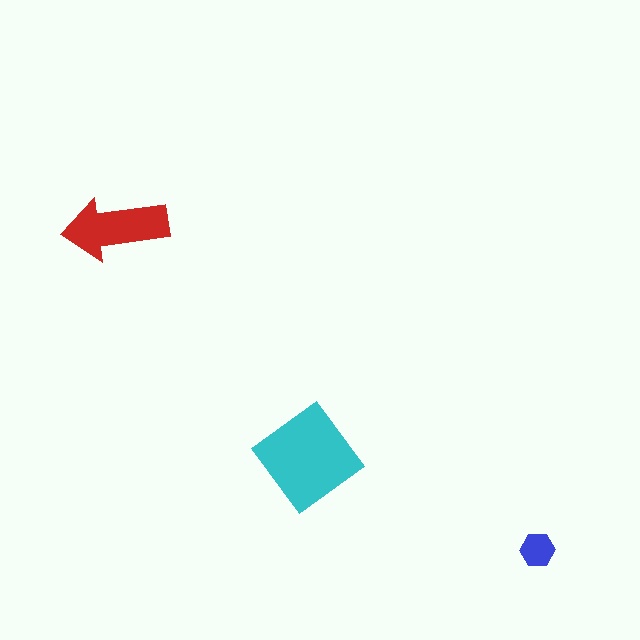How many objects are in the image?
There are 3 objects in the image.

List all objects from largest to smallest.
The cyan diamond, the red arrow, the blue hexagon.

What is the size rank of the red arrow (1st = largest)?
2nd.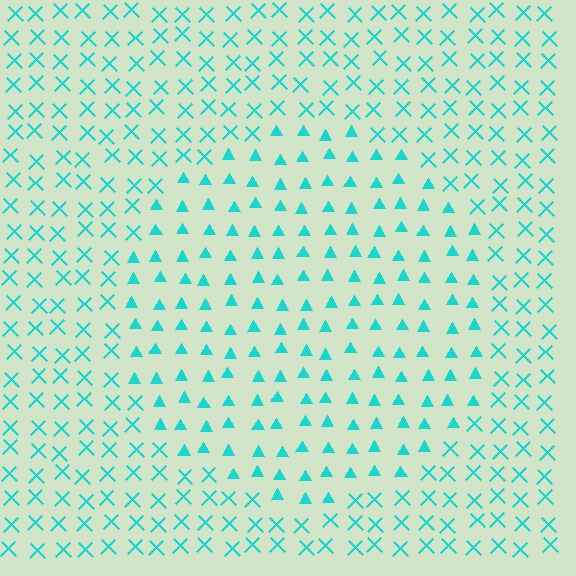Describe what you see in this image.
The image is filled with small cyan elements arranged in a uniform grid. A circle-shaped region contains triangles, while the surrounding area contains X marks. The boundary is defined purely by the change in element shape.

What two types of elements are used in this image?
The image uses triangles inside the circle region and X marks outside it.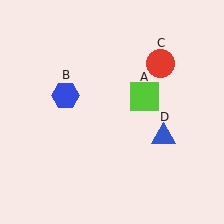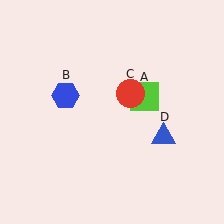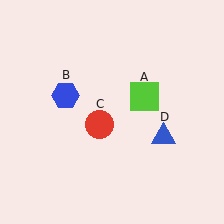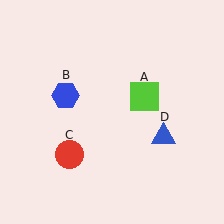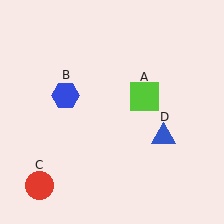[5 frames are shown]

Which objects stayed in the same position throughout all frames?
Lime square (object A) and blue hexagon (object B) and blue triangle (object D) remained stationary.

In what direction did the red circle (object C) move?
The red circle (object C) moved down and to the left.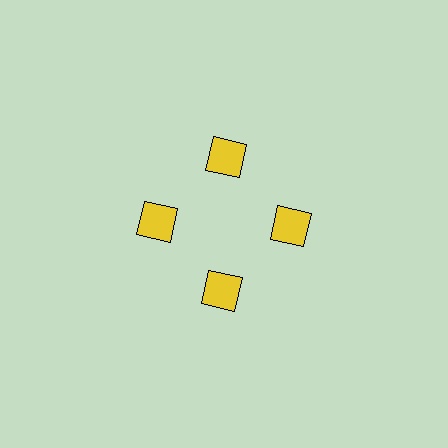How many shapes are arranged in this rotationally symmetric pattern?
There are 4 shapes, arranged in 4 groups of 1.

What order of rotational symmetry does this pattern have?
This pattern has 4-fold rotational symmetry.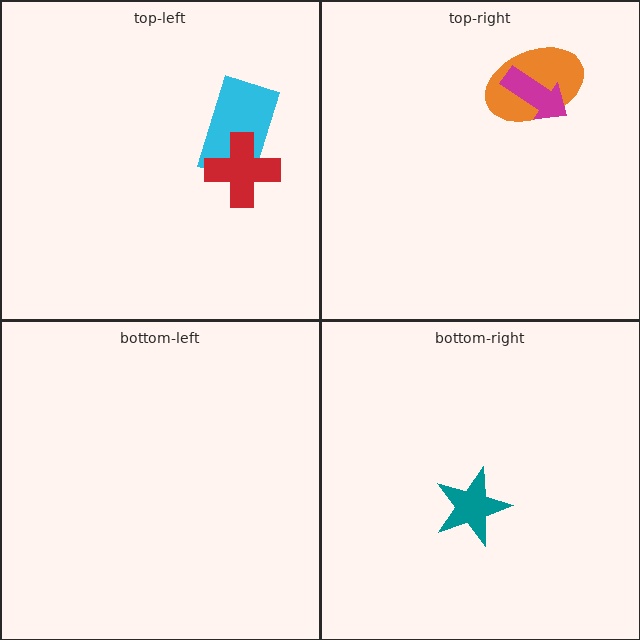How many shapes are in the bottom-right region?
1.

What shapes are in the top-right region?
The orange ellipse, the magenta arrow.